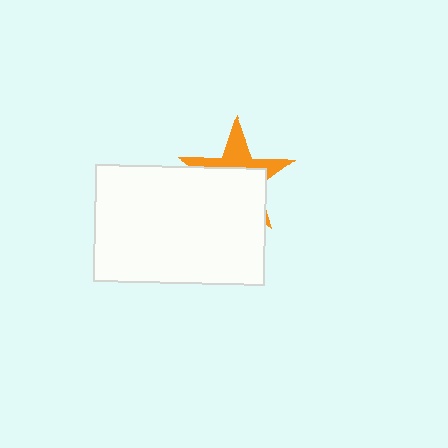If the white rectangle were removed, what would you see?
You would see the complete orange star.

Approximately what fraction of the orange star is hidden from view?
Roughly 60% of the orange star is hidden behind the white rectangle.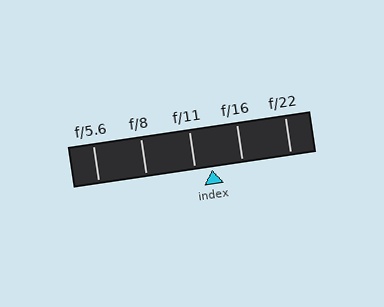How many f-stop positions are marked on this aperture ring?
There are 5 f-stop positions marked.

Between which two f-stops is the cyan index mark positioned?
The index mark is between f/11 and f/16.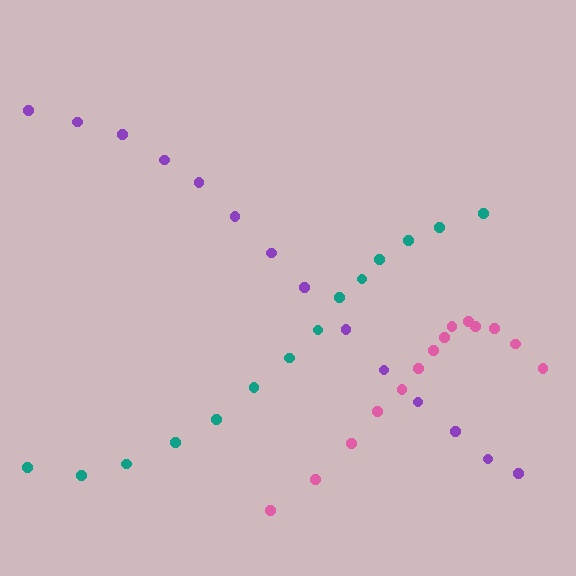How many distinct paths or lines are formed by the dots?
There are 3 distinct paths.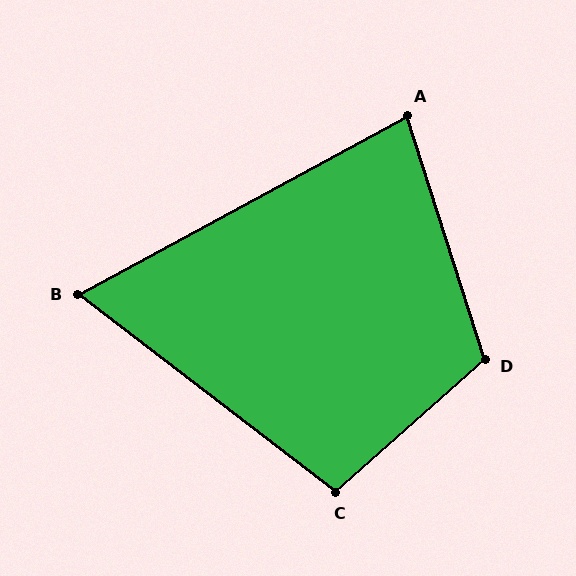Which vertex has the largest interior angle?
D, at approximately 114 degrees.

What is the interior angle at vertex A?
Approximately 79 degrees (acute).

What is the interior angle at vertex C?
Approximately 101 degrees (obtuse).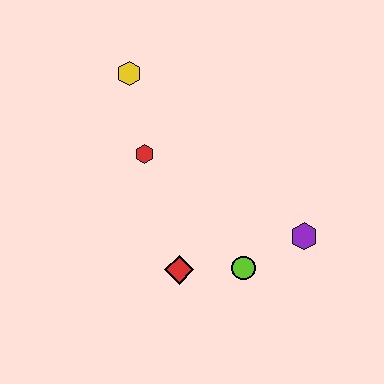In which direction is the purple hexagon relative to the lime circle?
The purple hexagon is to the right of the lime circle.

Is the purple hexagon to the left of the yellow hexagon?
No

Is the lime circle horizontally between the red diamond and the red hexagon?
No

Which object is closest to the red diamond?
The lime circle is closest to the red diamond.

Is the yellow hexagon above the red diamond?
Yes